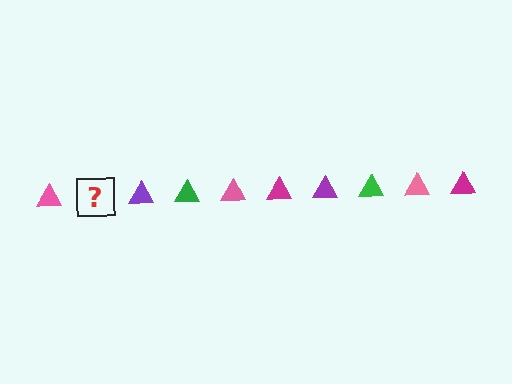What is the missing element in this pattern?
The missing element is a magenta triangle.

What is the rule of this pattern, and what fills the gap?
The rule is that the pattern cycles through pink, magenta, purple, green triangles. The gap should be filled with a magenta triangle.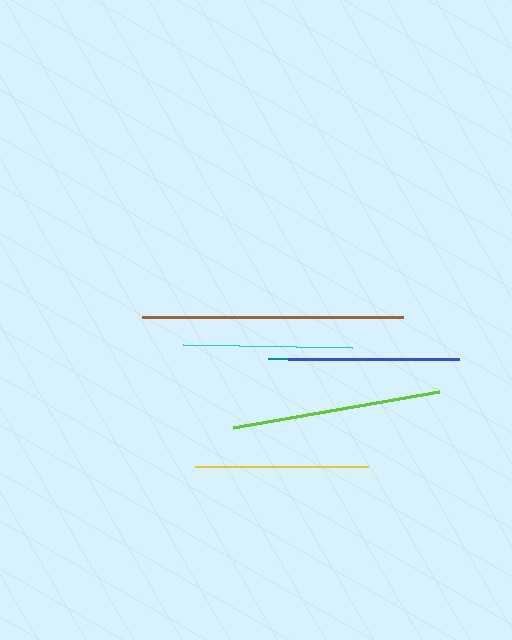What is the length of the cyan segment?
The cyan segment is approximately 169 pixels long.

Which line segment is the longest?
The brown line is the longest at approximately 261 pixels.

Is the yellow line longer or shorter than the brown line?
The brown line is longer than the yellow line.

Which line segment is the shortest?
The teal line is the shortest at approximately 149 pixels.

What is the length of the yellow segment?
The yellow segment is approximately 173 pixels long.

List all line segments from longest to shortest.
From longest to shortest: brown, lime, yellow, blue, cyan, teal.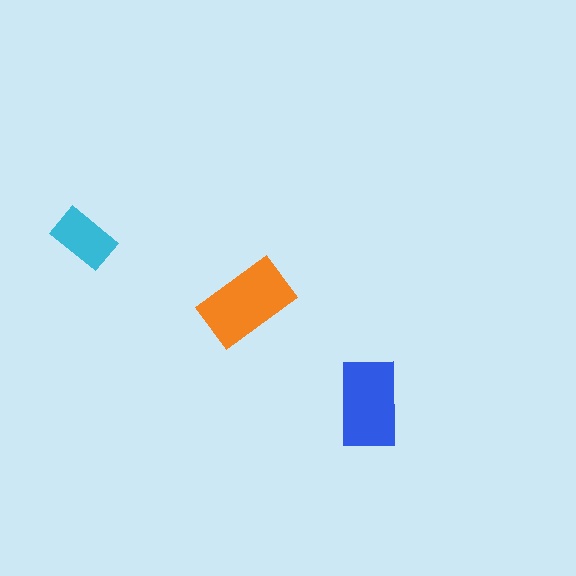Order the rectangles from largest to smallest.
the orange one, the blue one, the cyan one.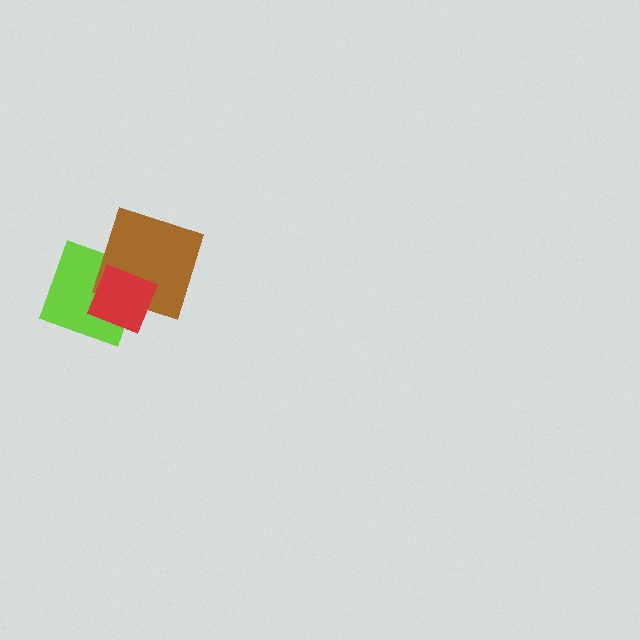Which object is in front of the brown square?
The red diamond is in front of the brown square.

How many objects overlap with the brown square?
2 objects overlap with the brown square.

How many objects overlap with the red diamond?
2 objects overlap with the red diamond.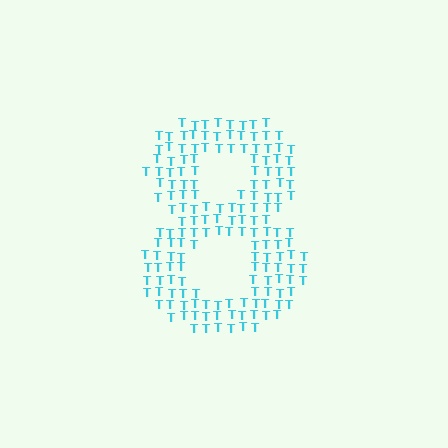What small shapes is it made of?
It is made of small letter T's.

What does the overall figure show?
The overall figure shows the digit 8.